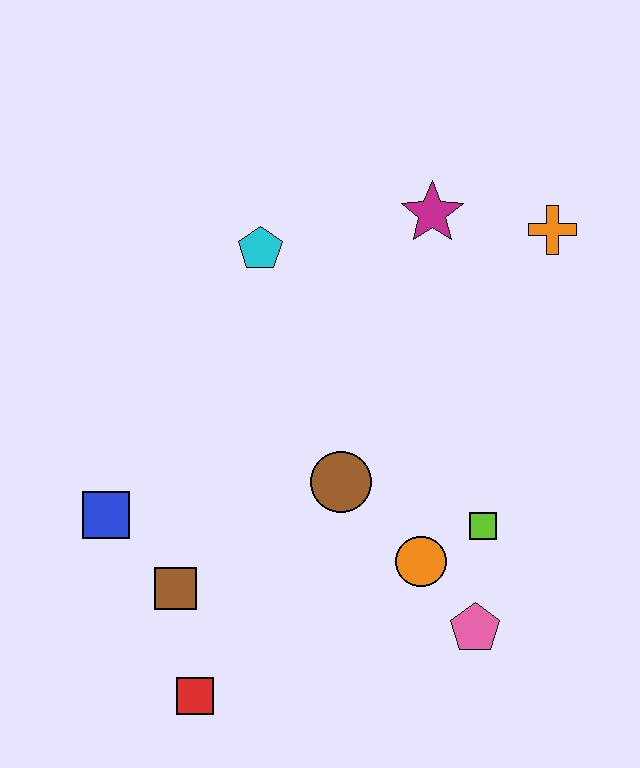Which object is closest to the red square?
The brown square is closest to the red square.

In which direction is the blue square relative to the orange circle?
The blue square is to the left of the orange circle.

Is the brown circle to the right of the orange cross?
No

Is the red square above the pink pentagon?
No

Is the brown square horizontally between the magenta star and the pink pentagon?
No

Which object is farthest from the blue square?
The orange cross is farthest from the blue square.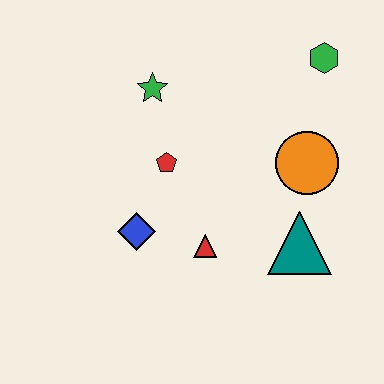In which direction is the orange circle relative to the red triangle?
The orange circle is to the right of the red triangle.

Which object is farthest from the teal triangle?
The green star is farthest from the teal triangle.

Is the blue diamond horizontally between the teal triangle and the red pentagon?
No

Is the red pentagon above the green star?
No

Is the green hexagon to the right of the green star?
Yes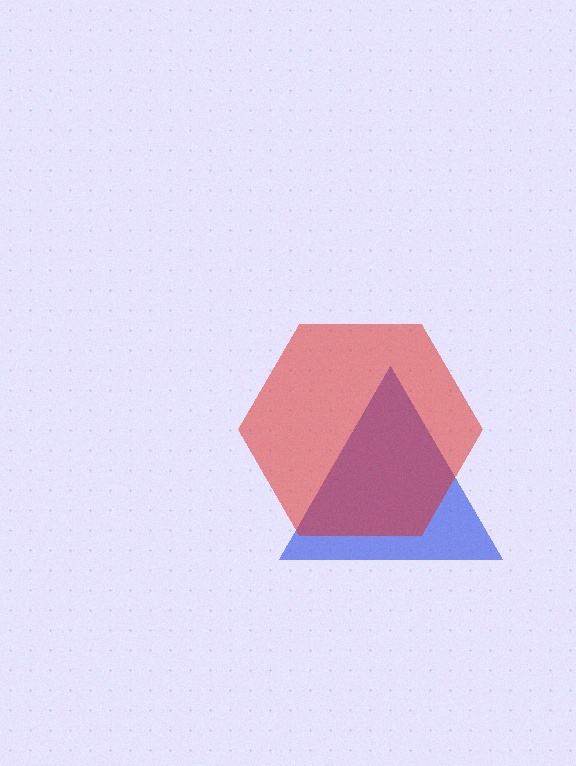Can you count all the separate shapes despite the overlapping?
Yes, there are 2 separate shapes.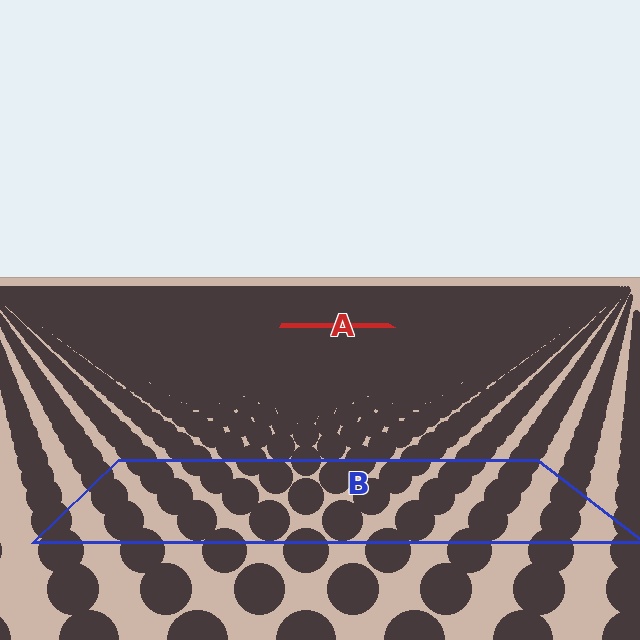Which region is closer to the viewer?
Region B is closer. The texture elements there are larger and more spread out.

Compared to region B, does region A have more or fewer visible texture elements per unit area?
Region A has more texture elements per unit area — they are packed more densely because it is farther away.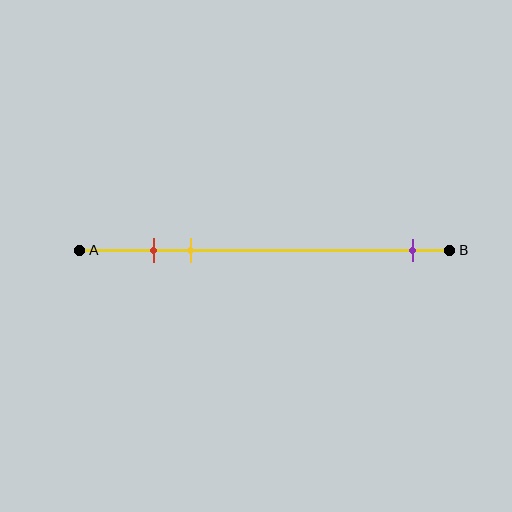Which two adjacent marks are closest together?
The red and yellow marks are the closest adjacent pair.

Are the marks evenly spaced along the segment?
No, the marks are not evenly spaced.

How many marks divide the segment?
There are 3 marks dividing the segment.